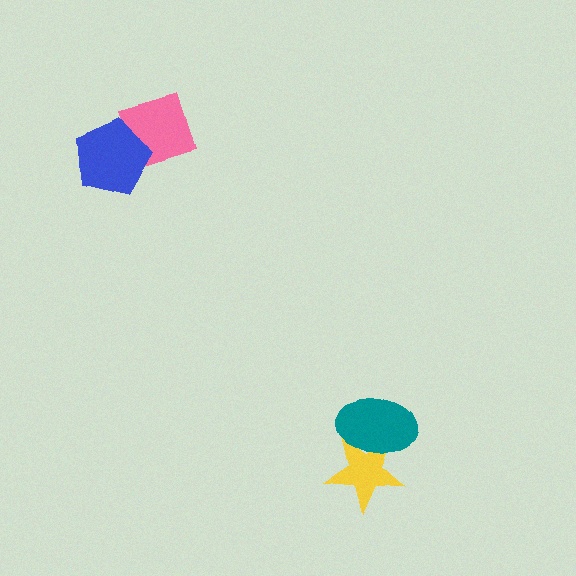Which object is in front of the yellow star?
The teal ellipse is in front of the yellow star.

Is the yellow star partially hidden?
Yes, it is partially covered by another shape.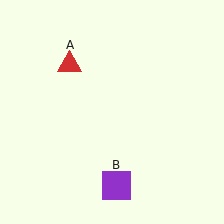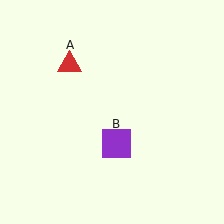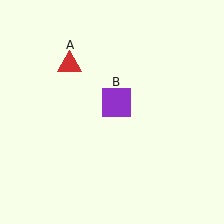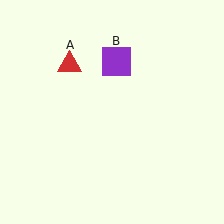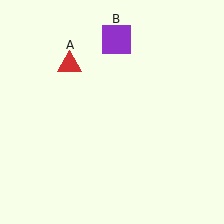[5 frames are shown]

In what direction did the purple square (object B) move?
The purple square (object B) moved up.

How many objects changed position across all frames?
1 object changed position: purple square (object B).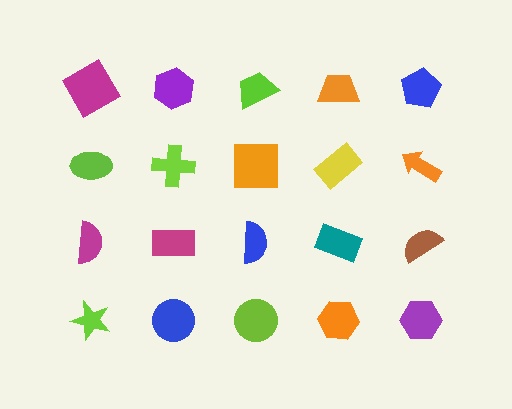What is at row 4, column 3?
A lime circle.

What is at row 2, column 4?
A yellow rectangle.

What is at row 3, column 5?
A brown semicircle.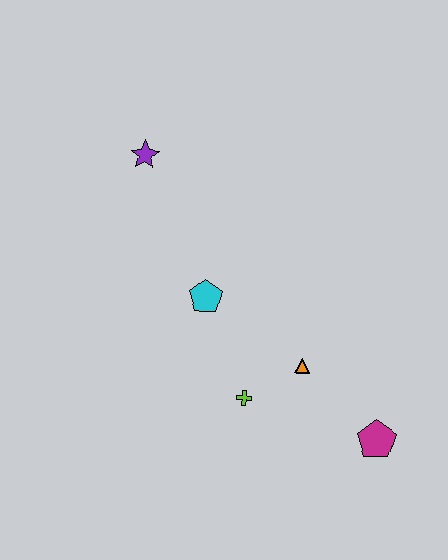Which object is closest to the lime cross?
The orange triangle is closest to the lime cross.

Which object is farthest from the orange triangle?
The purple star is farthest from the orange triangle.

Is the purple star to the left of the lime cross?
Yes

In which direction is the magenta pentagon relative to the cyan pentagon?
The magenta pentagon is to the right of the cyan pentagon.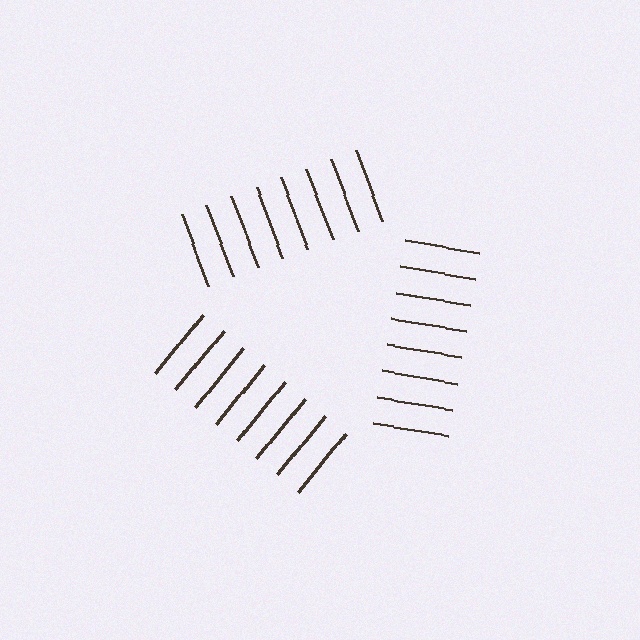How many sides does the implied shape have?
3 sides — the line-ends trace a triangle.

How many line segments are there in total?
24 — 8 along each of the 3 edges.